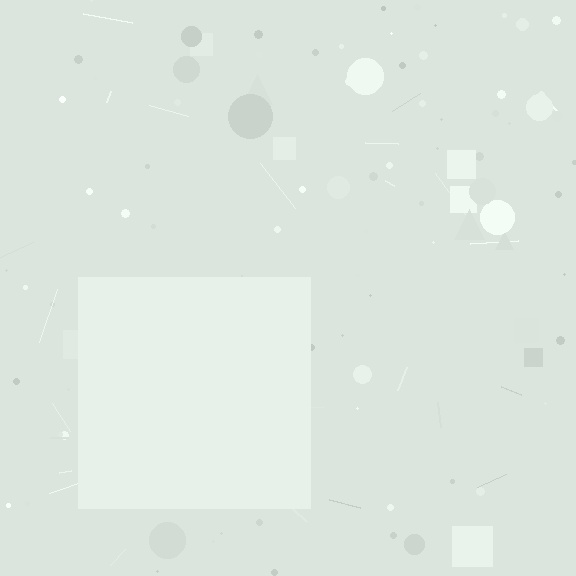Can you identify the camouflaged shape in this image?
The camouflaged shape is a square.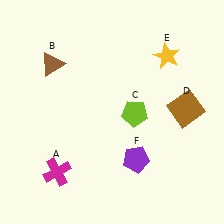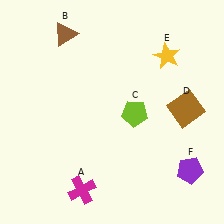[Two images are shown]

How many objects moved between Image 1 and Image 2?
3 objects moved between the two images.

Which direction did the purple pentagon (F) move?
The purple pentagon (F) moved right.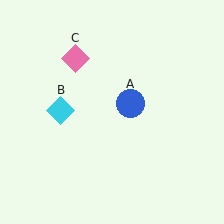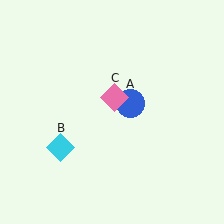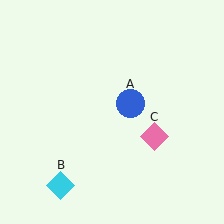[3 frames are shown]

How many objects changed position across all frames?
2 objects changed position: cyan diamond (object B), pink diamond (object C).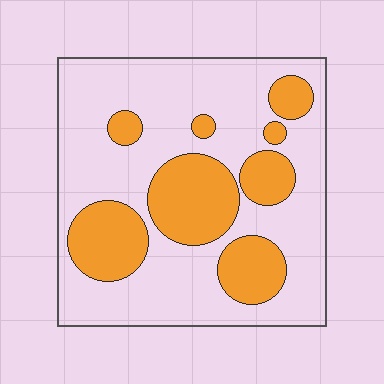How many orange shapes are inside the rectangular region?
8.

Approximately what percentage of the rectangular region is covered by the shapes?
Approximately 30%.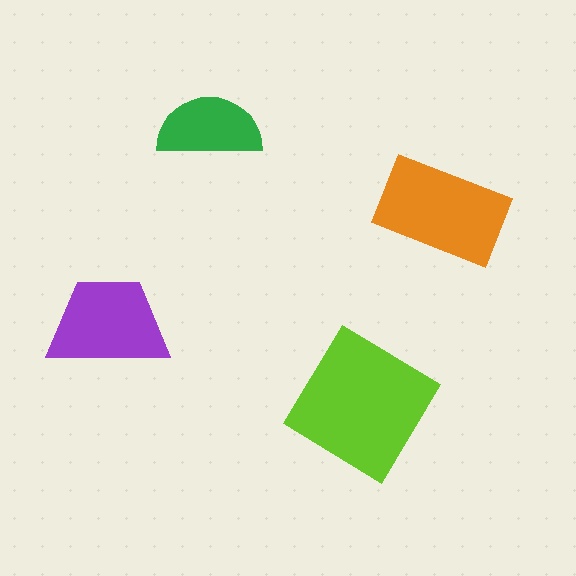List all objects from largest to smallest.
The lime diamond, the orange rectangle, the purple trapezoid, the green semicircle.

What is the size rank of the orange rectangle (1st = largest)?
2nd.